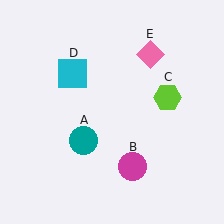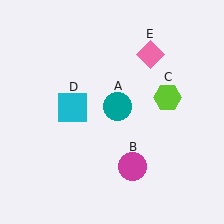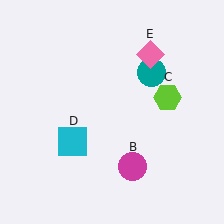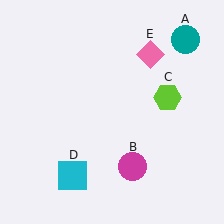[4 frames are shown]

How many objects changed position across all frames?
2 objects changed position: teal circle (object A), cyan square (object D).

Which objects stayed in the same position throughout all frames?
Magenta circle (object B) and lime hexagon (object C) and pink diamond (object E) remained stationary.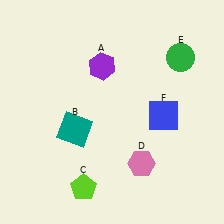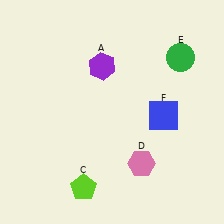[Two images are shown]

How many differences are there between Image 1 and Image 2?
There is 1 difference between the two images.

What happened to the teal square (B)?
The teal square (B) was removed in Image 2. It was in the bottom-left area of Image 1.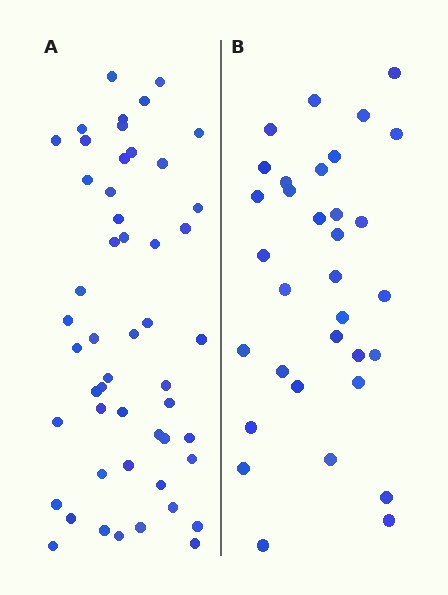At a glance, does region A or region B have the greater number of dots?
Region A (the left region) has more dots.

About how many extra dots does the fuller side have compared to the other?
Region A has approximately 20 more dots than region B.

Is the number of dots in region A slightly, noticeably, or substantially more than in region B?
Region A has substantially more. The ratio is roughly 1.5 to 1.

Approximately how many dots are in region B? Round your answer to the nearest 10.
About 30 dots. (The exact count is 33, which rounds to 30.)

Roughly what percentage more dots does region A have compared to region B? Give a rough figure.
About 55% more.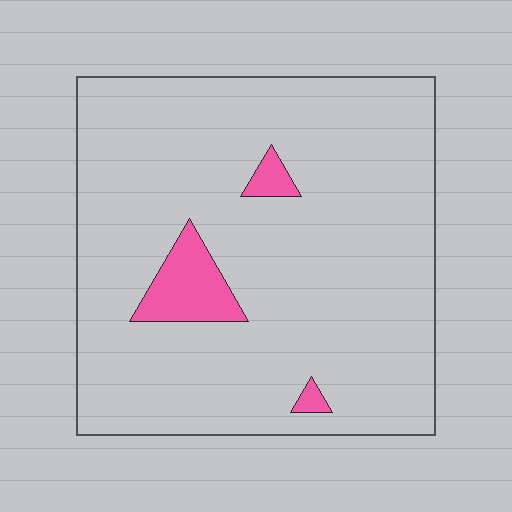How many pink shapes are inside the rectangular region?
3.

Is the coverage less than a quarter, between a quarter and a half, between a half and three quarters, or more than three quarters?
Less than a quarter.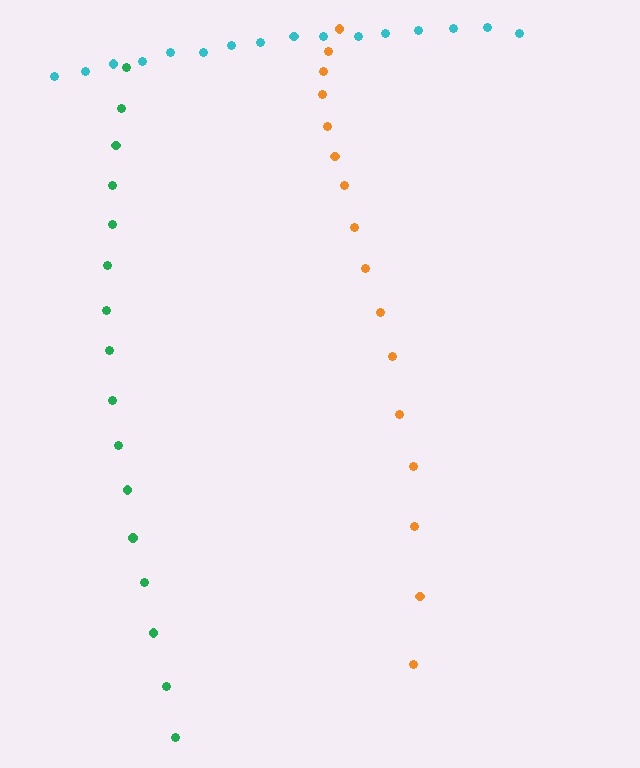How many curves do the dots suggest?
There are 3 distinct paths.